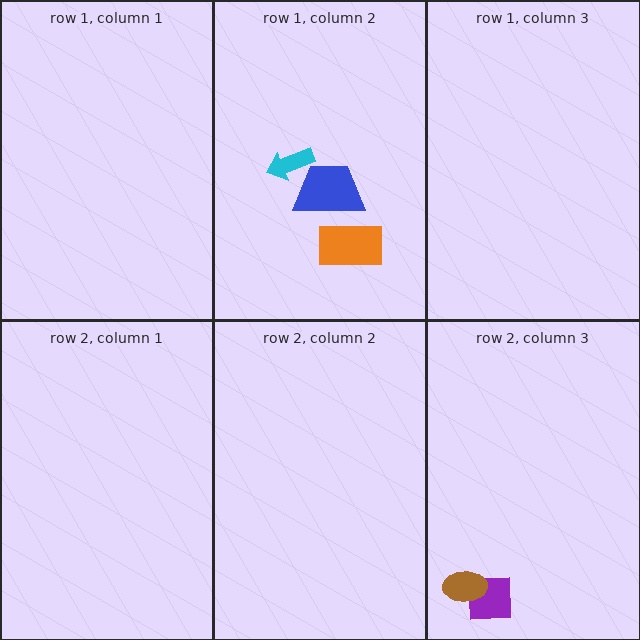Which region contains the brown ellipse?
The row 2, column 3 region.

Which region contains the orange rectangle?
The row 1, column 2 region.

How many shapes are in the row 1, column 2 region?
3.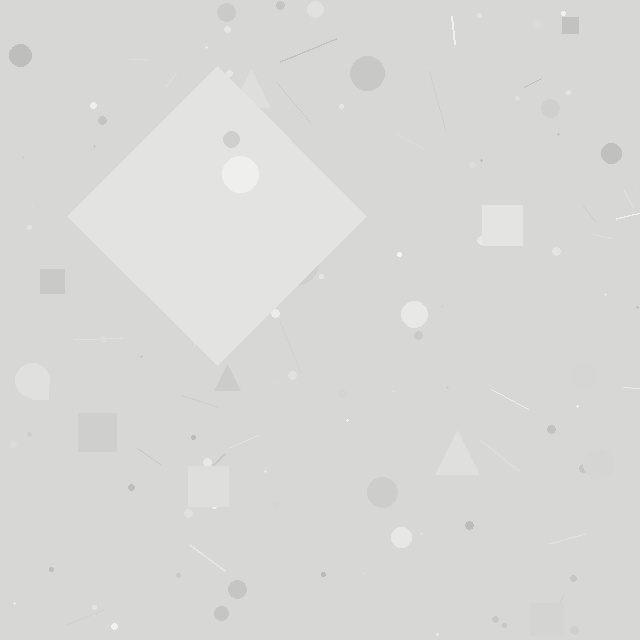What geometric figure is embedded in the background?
A diamond is embedded in the background.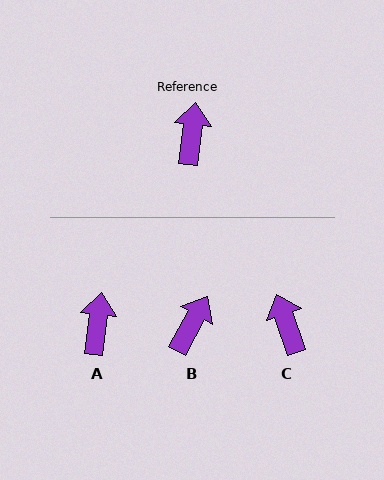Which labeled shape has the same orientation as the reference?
A.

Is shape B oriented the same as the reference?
No, it is off by about 22 degrees.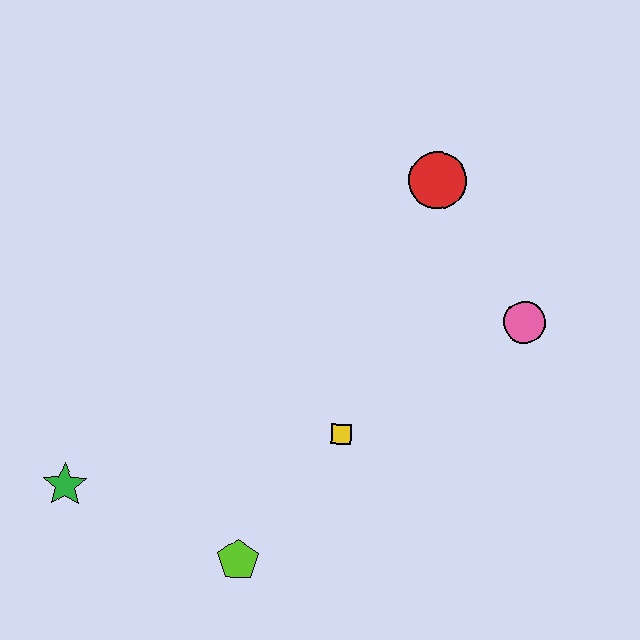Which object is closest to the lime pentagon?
The yellow square is closest to the lime pentagon.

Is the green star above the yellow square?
No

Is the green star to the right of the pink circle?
No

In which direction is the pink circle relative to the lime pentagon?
The pink circle is to the right of the lime pentagon.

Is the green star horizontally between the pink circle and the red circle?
No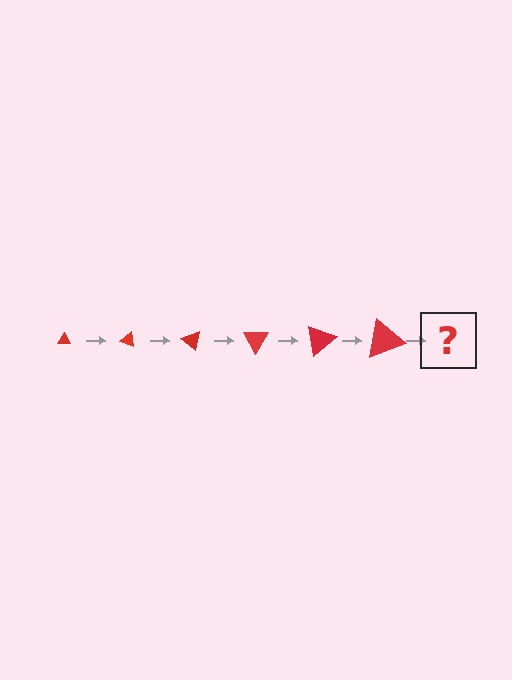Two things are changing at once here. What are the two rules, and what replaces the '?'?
The two rules are that the triangle grows larger each step and it rotates 20 degrees each step. The '?' should be a triangle, larger than the previous one and rotated 120 degrees from the start.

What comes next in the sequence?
The next element should be a triangle, larger than the previous one and rotated 120 degrees from the start.